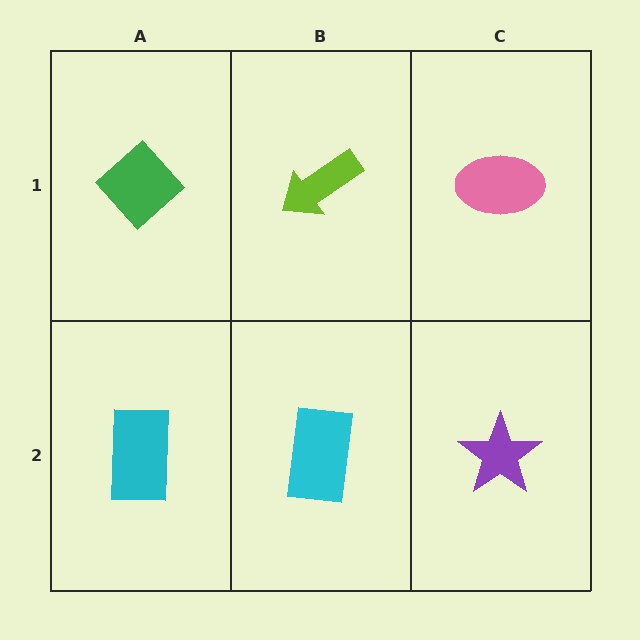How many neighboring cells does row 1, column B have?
3.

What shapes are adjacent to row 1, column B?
A cyan rectangle (row 2, column B), a green diamond (row 1, column A), a pink ellipse (row 1, column C).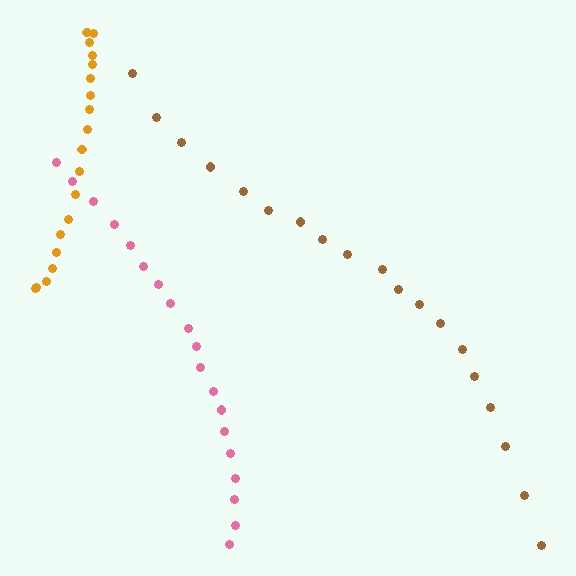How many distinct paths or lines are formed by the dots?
There are 3 distinct paths.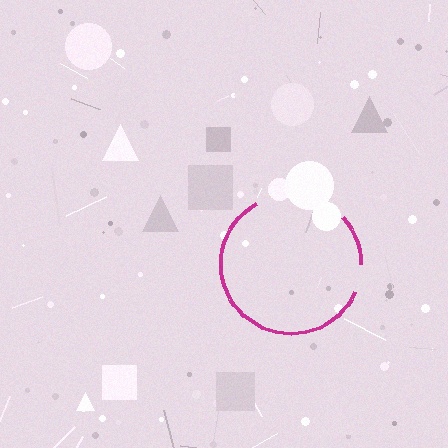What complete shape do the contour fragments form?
The contour fragments form a circle.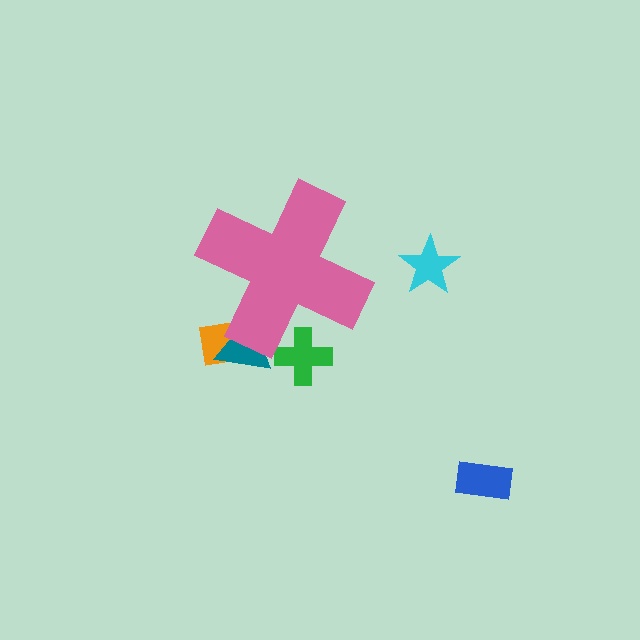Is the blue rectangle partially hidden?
No, the blue rectangle is fully visible.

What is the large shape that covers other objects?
A pink cross.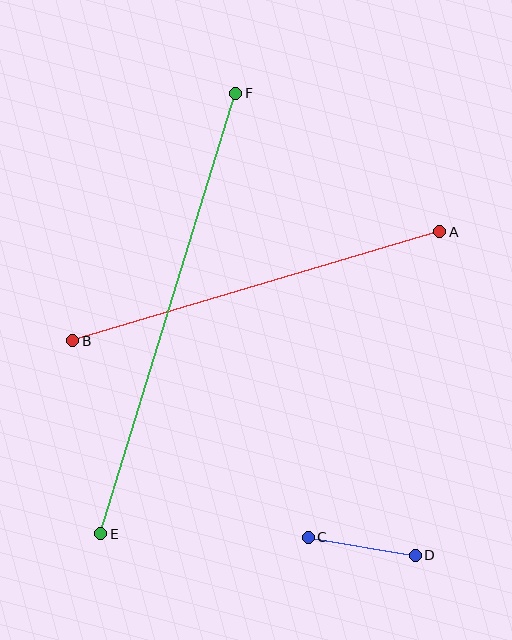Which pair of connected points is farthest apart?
Points E and F are farthest apart.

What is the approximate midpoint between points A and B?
The midpoint is at approximately (256, 286) pixels.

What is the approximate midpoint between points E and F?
The midpoint is at approximately (168, 313) pixels.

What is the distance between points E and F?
The distance is approximately 461 pixels.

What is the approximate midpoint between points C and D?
The midpoint is at approximately (362, 546) pixels.